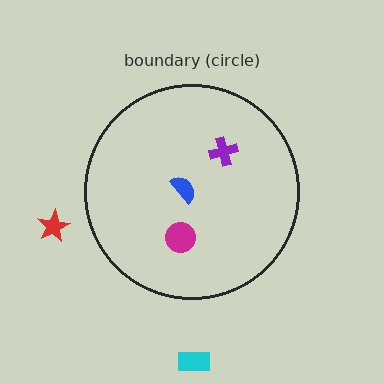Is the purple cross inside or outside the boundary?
Inside.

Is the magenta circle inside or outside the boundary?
Inside.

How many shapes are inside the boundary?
3 inside, 2 outside.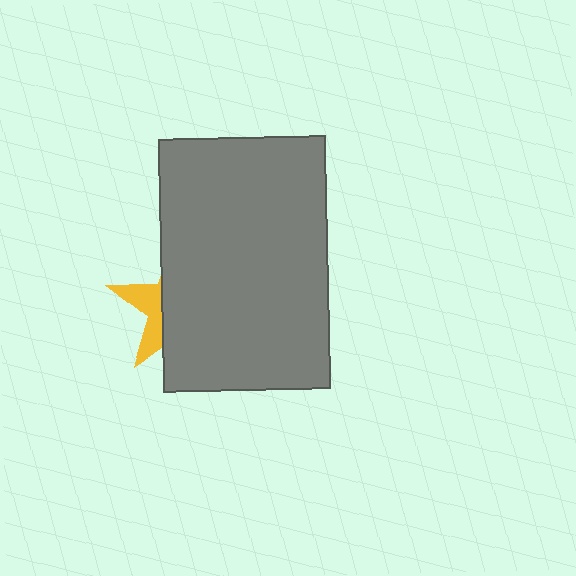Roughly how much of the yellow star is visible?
A small part of it is visible (roughly 31%).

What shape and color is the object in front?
The object in front is a gray rectangle.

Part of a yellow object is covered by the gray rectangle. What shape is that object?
It is a star.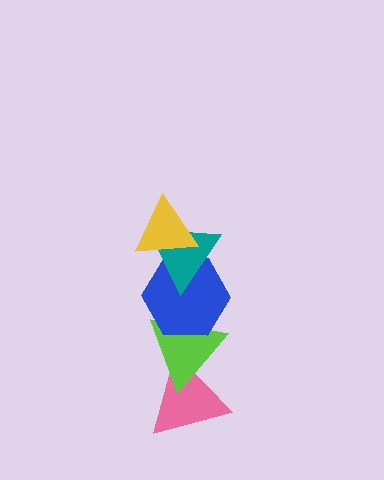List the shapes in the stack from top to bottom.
From top to bottom: the yellow triangle, the teal triangle, the blue hexagon, the lime triangle, the pink triangle.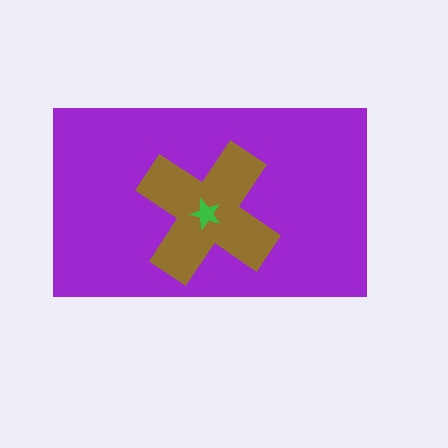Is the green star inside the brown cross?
Yes.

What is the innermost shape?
The green star.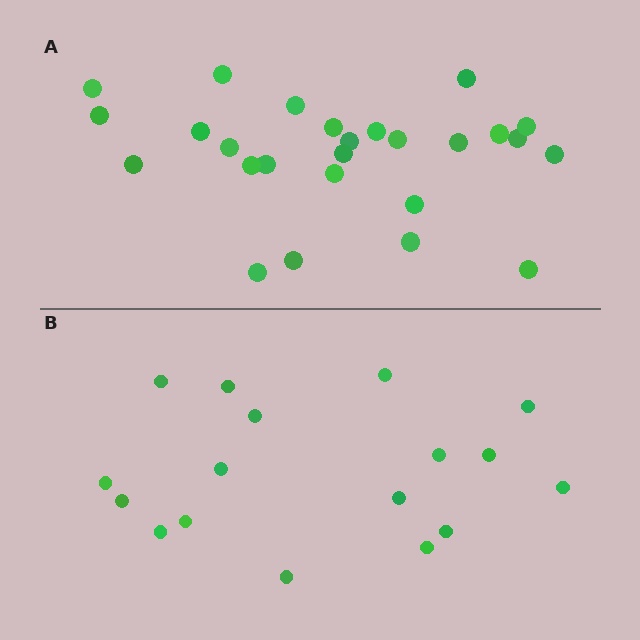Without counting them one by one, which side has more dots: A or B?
Region A (the top region) has more dots.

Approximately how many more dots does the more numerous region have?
Region A has roughly 8 or so more dots than region B.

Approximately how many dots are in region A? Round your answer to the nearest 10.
About 30 dots. (The exact count is 26, which rounds to 30.)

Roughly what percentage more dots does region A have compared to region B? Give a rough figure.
About 55% more.